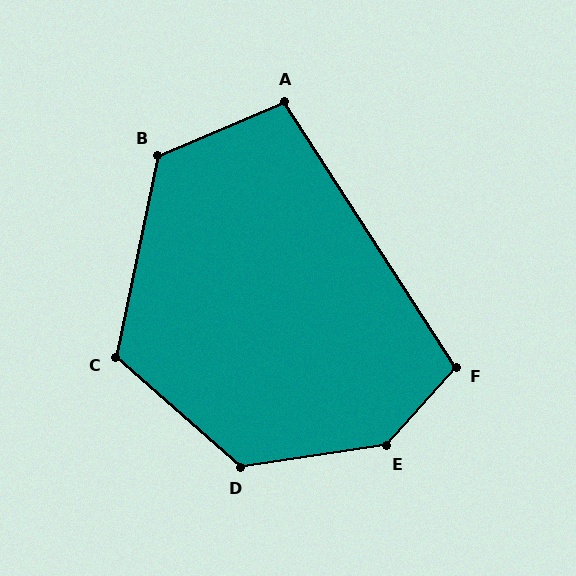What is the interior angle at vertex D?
Approximately 130 degrees (obtuse).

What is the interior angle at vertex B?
Approximately 125 degrees (obtuse).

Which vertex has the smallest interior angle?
A, at approximately 100 degrees.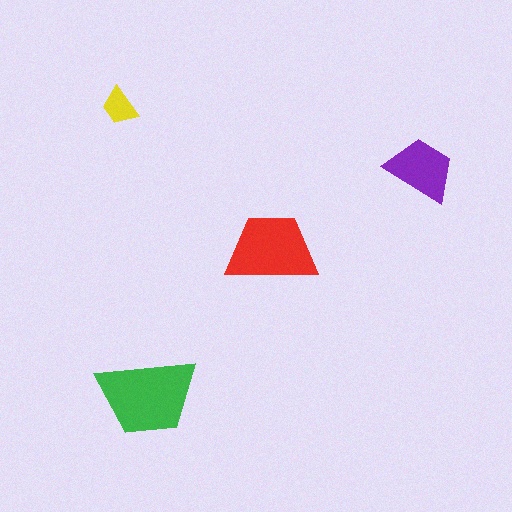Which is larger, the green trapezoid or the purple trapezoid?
The green one.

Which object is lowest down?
The green trapezoid is bottommost.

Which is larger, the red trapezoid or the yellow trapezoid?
The red one.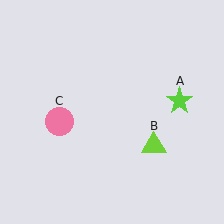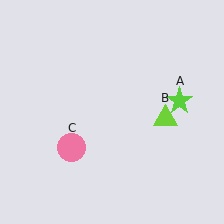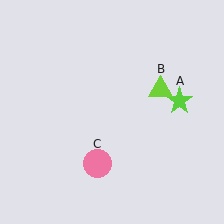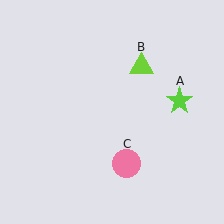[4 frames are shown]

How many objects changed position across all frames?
2 objects changed position: lime triangle (object B), pink circle (object C).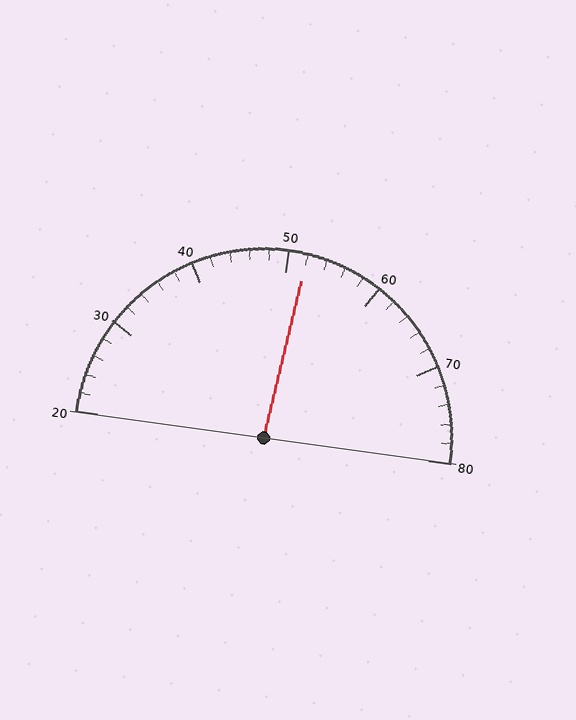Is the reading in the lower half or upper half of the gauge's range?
The reading is in the upper half of the range (20 to 80).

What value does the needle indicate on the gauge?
The needle indicates approximately 52.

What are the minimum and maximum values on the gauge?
The gauge ranges from 20 to 80.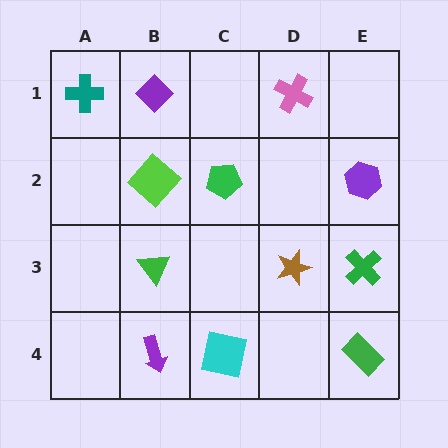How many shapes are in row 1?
3 shapes.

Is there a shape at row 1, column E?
No, that cell is empty.